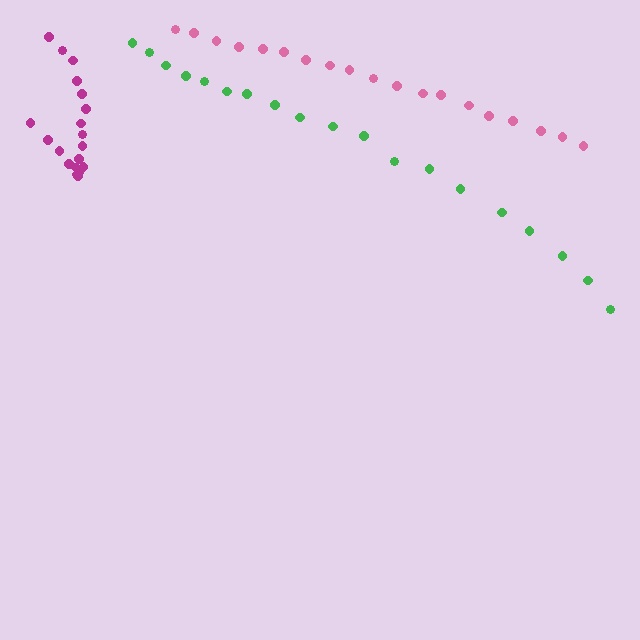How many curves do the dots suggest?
There are 3 distinct paths.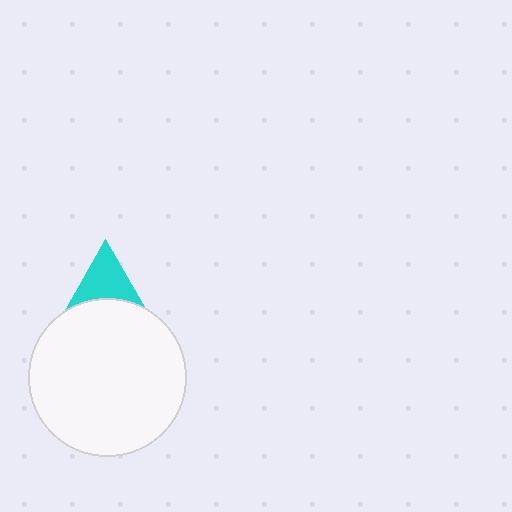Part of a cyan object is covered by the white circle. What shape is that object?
It is a triangle.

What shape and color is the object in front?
The object in front is a white circle.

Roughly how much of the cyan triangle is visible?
Most of it is visible (roughly 66%).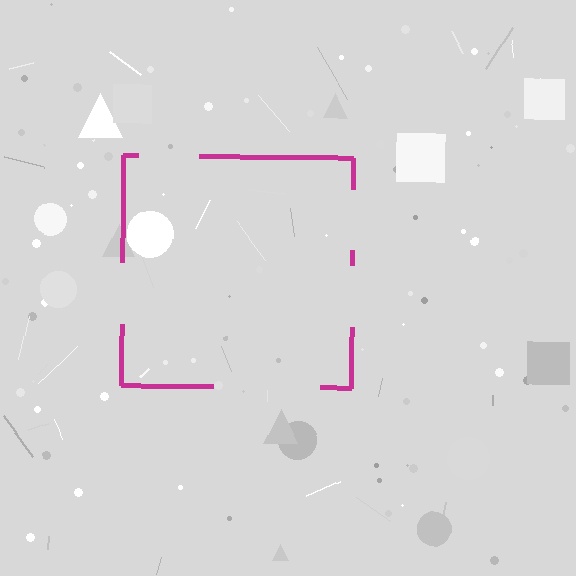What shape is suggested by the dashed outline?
The dashed outline suggests a square.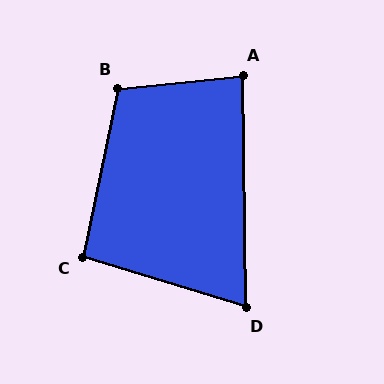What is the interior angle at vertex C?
Approximately 95 degrees (obtuse).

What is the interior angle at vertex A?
Approximately 85 degrees (acute).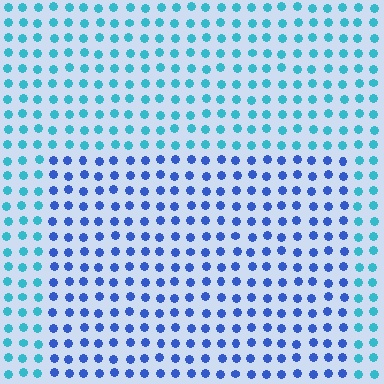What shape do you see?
I see a rectangle.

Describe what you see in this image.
The image is filled with small cyan elements in a uniform arrangement. A rectangle-shaped region is visible where the elements are tinted to a slightly different hue, forming a subtle color boundary.